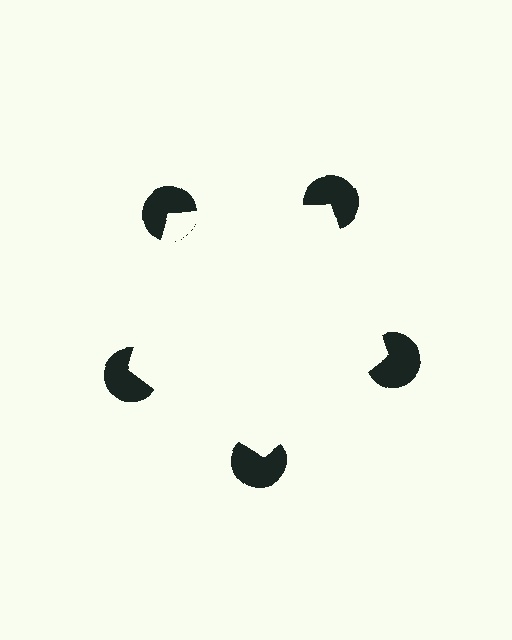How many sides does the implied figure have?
5 sides.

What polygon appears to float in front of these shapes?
An illusory pentagon — its edges are inferred from the aligned wedge cuts in the pac-man discs, not physically drawn.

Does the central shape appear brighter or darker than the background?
It typically appears slightly brighter than the background, even though no actual brightness change is drawn.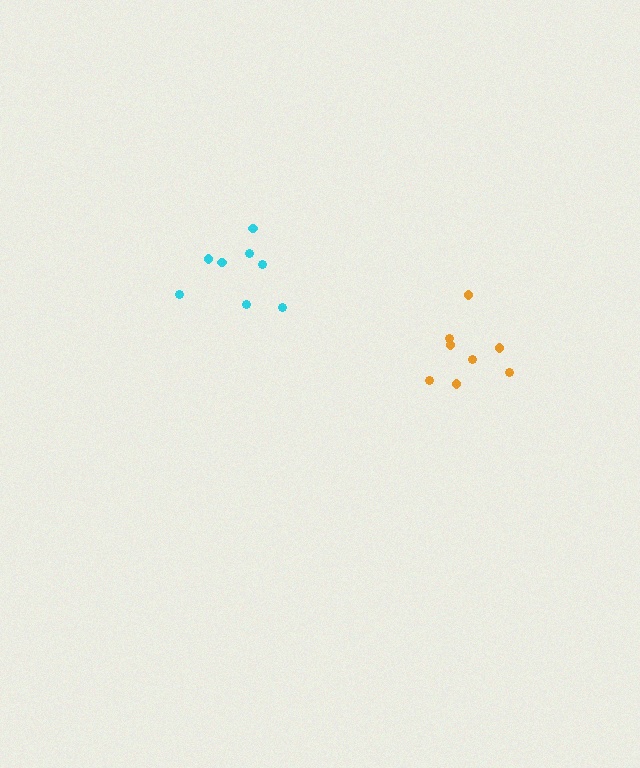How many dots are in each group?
Group 1: 8 dots, Group 2: 8 dots (16 total).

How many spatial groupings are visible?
There are 2 spatial groupings.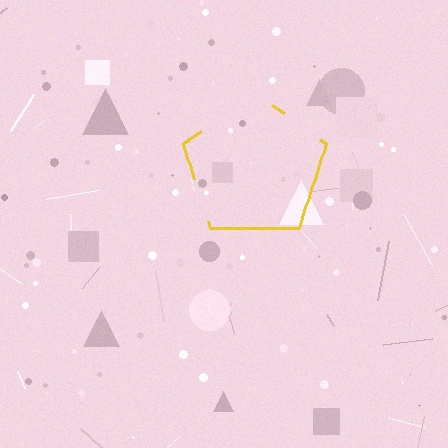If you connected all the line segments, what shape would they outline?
They would outline a pentagon.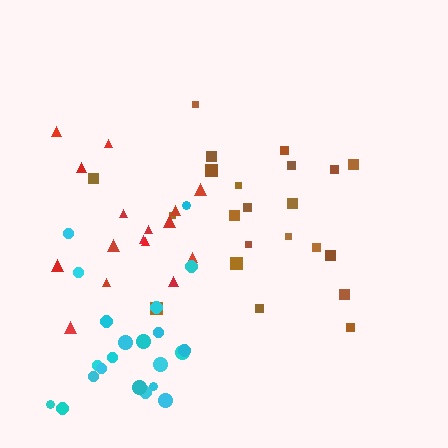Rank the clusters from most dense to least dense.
cyan, brown, red.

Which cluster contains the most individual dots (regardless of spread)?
Brown (22).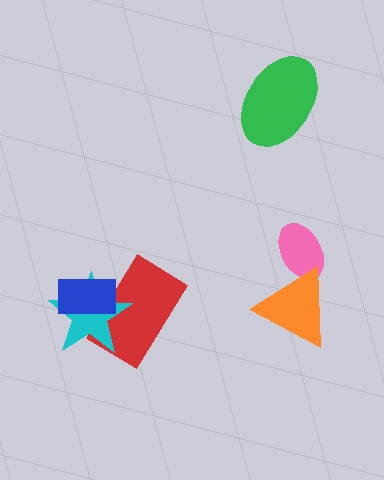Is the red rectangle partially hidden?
Yes, it is partially covered by another shape.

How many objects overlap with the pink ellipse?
1 object overlaps with the pink ellipse.